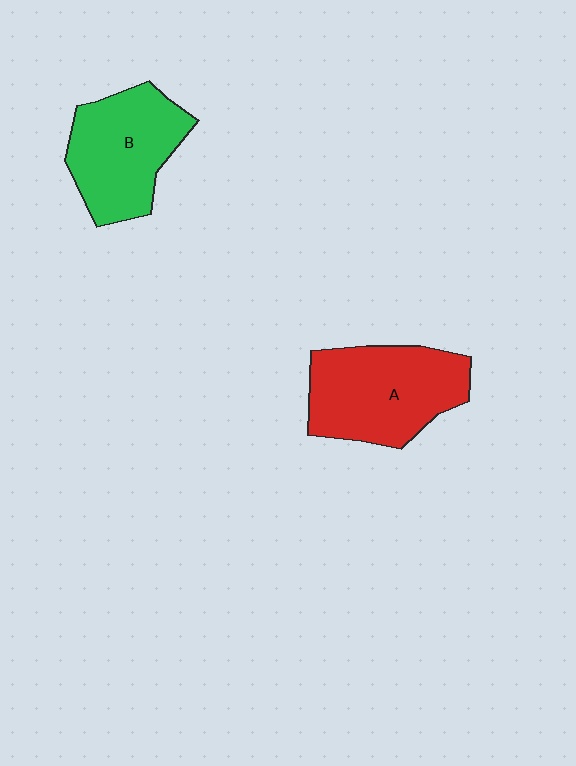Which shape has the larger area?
Shape A (red).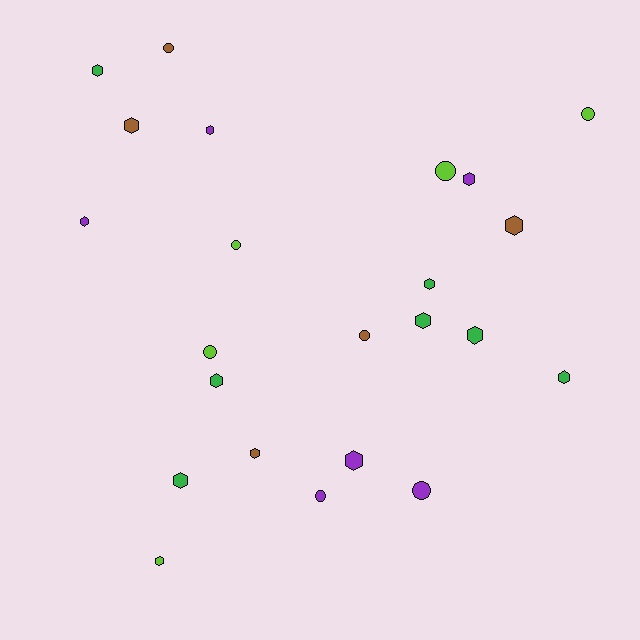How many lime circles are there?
There are 4 lime circles.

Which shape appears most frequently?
Hexagon, with 15 objects.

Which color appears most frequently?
Green, with 7 objects.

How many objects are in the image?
There are 23 objects.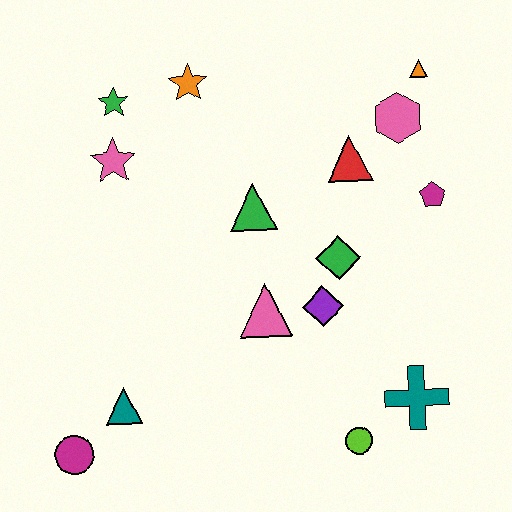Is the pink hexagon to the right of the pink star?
Yes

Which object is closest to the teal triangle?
The magenta circle is closest to the teal triangle.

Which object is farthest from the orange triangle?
The magenta circle is farthest from the orange triangle.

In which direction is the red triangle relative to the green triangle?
The red triangle is to the right of the green triangle.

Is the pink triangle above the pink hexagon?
No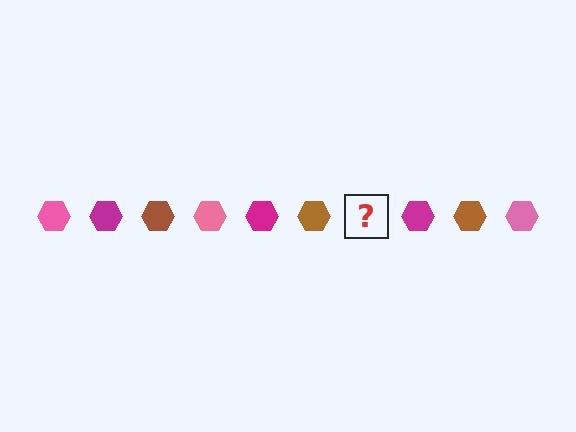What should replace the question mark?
The question mark should be replaced with a pink hexagon.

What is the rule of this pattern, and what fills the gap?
The rule is that the pattern cycles through pink, magenta, brown hexagons. The gap should be filled with a pink hexagon.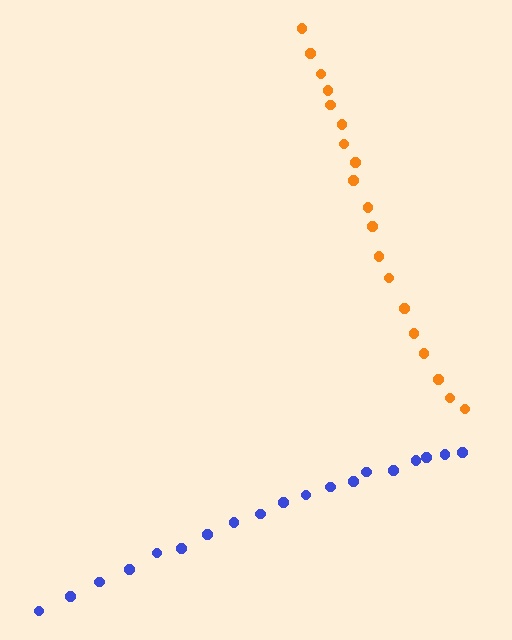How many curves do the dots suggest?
There are 2 distinct paths.